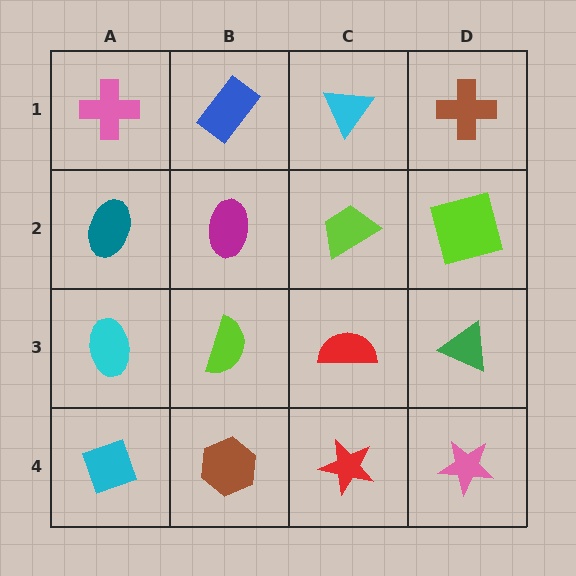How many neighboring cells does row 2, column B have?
4.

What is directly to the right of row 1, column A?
A blue rectangle.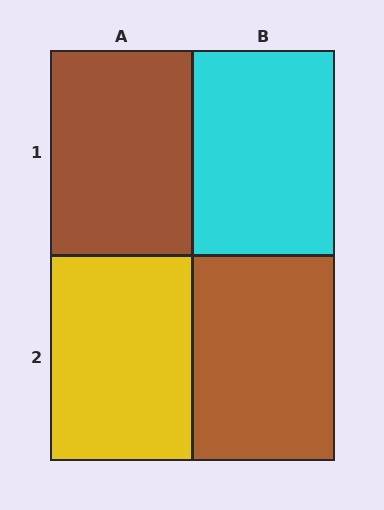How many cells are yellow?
1 cell is yellow.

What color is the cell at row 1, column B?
Cyan.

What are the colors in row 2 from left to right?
Yellow, brown.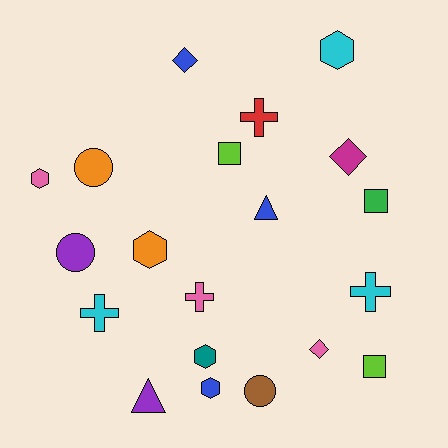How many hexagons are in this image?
There are 5 hexagons.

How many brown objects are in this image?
There is 1 brown object.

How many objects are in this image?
There are 20 objects.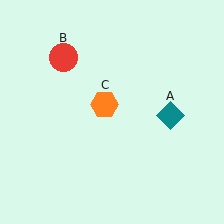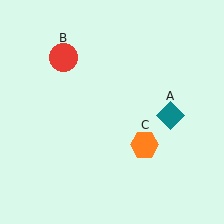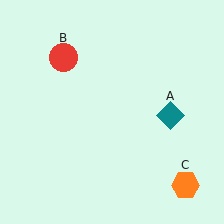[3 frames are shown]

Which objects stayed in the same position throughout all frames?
Teal diamond (object A) and red circle (object B) remained stationary.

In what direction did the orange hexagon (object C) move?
The orange hexagon (object C) moved down and to the right.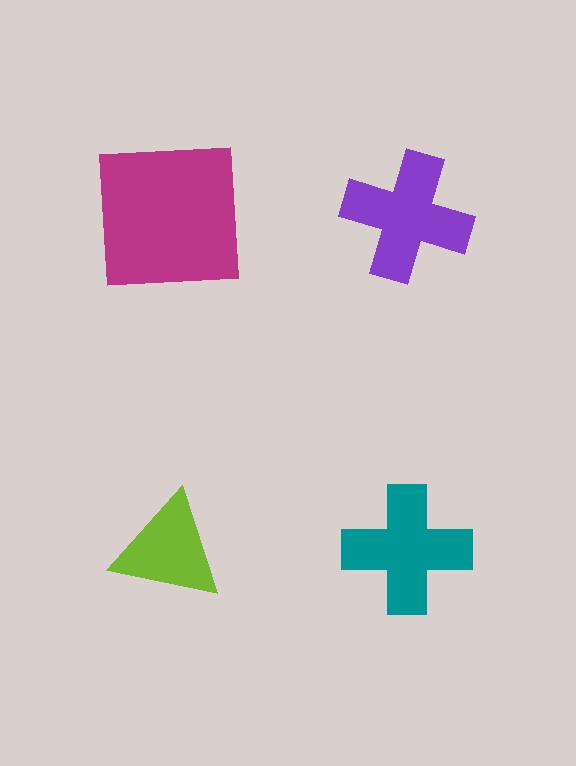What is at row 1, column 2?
A purple cross.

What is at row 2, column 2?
A teal cross.